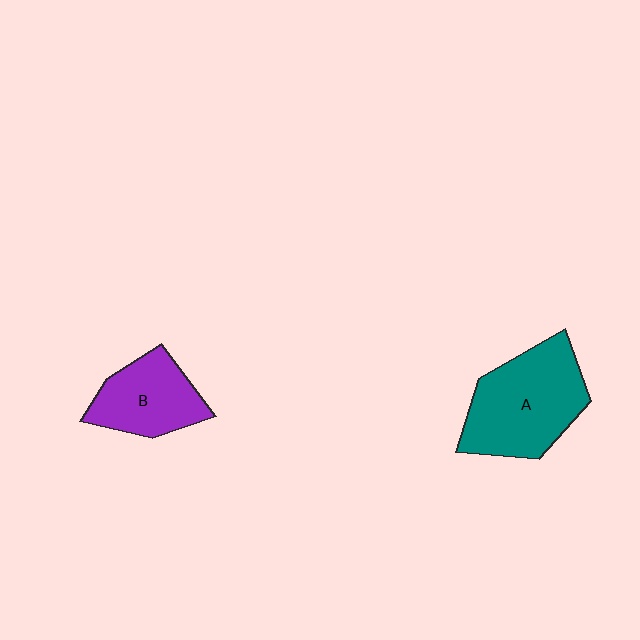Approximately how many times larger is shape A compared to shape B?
Approximately 1.5 times.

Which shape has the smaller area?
Shape B (purple).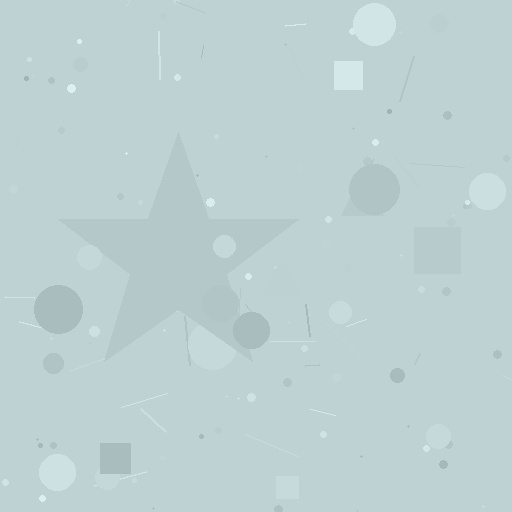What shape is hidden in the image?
A star is hidden in the image.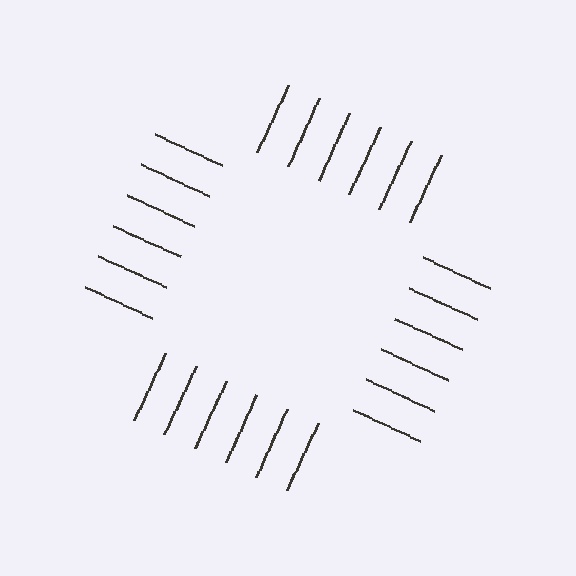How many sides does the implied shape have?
4 sides — the line-ends trace a square.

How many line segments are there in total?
24 — 6 along each of the 4 edges.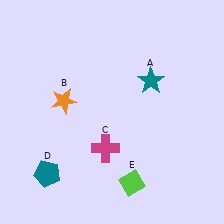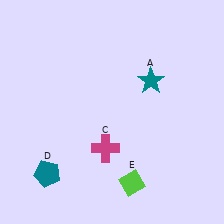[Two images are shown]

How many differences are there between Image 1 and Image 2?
There is 1 difference between the two images.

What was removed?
The orange star (B) was removed in Image 2.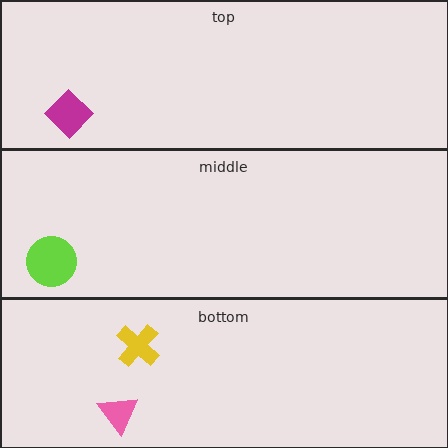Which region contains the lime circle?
The middle region.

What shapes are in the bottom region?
The pink triangle, the yellow cross.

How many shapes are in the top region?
1.